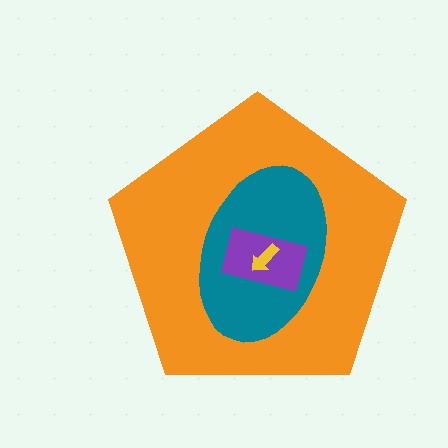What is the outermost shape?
The orange pentagon.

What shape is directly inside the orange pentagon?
The teal ellipse.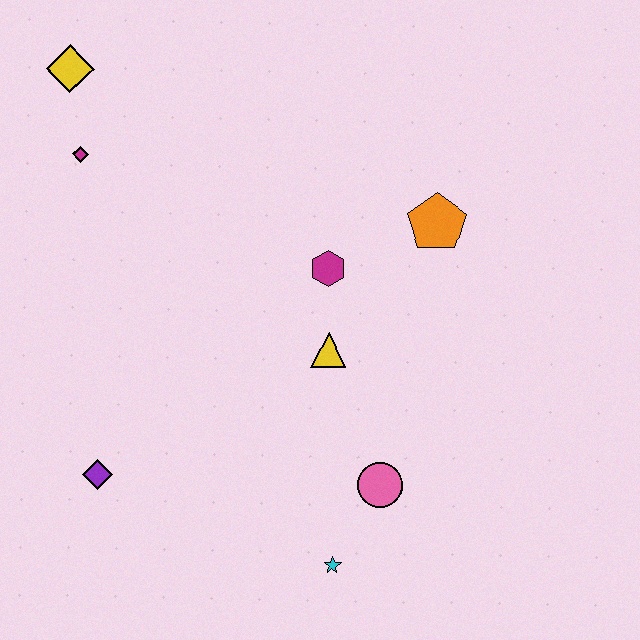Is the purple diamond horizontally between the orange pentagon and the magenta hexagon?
No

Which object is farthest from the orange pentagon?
The purple diamond is farthest from the orange pentagon.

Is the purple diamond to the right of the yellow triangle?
No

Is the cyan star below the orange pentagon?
Yes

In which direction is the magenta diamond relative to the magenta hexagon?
The magenta diamond is to the left of the magenta hexagon.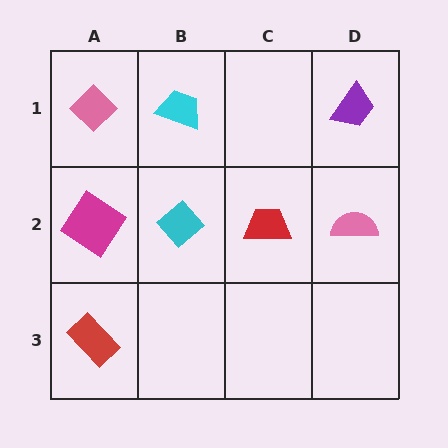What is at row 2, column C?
A red trapezoid.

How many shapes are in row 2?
4 shapes.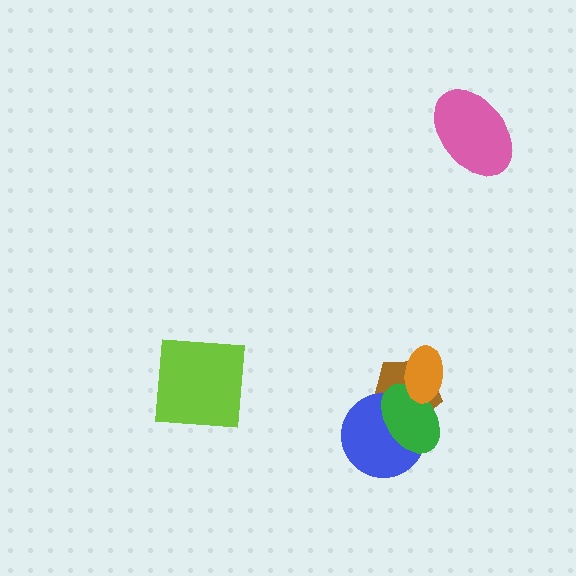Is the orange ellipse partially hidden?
No, no other shape covers it.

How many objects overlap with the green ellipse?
3 objects overlap with the green ellipse.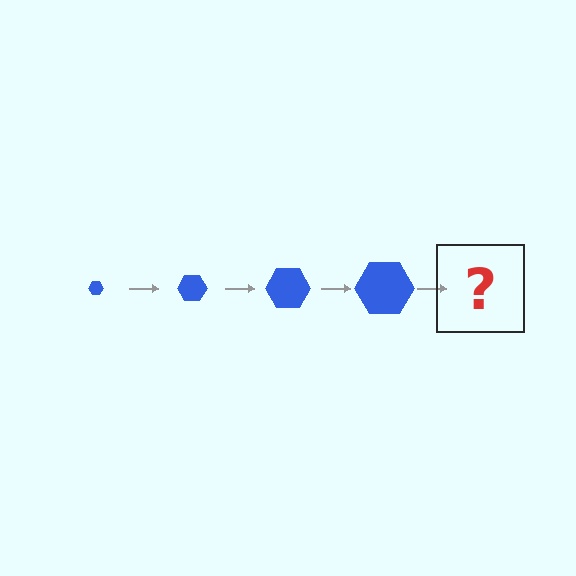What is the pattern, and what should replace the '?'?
The pattern is that the hexagon gets progressively larger each step. The '?' should be a blue hexagon, larger than the previous one.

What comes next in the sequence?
The next element should be a blue hexagon, larger than the previous one.